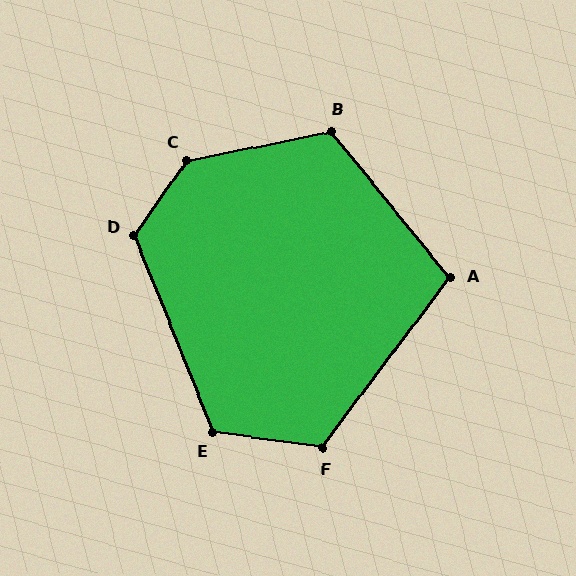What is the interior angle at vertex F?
Approximately 119 degrees (obtuse).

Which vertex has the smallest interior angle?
A, at approximately 104 degrees.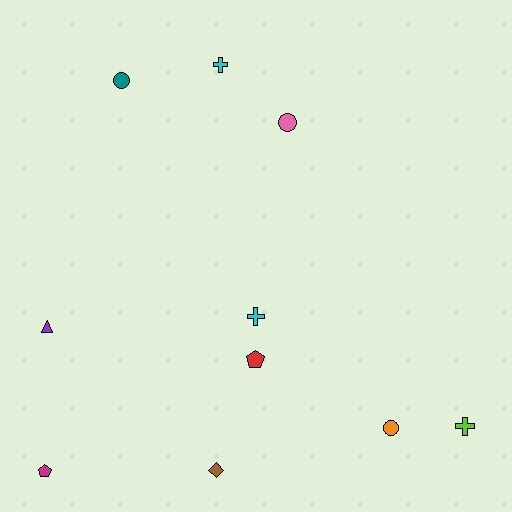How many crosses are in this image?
There are 3 crosses.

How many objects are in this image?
There are 10 objects.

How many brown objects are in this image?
There is 1 brown object.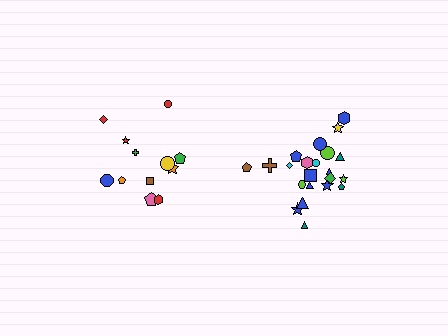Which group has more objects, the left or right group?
The right group.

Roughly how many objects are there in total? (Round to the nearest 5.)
Roughly 35 objects in total.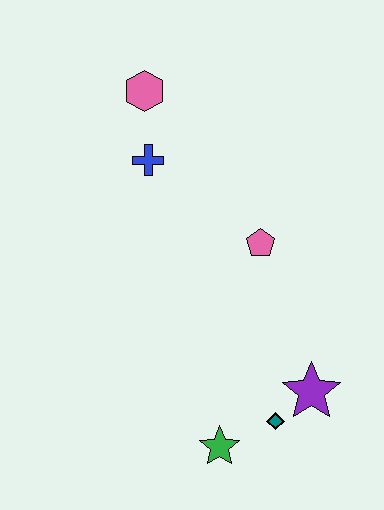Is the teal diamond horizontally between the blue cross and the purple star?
Yes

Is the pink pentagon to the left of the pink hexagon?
No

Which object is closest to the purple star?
The teal diamond is closest to the purple star.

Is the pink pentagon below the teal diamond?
No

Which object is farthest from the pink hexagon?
The green star is farthest from the pink hexagon.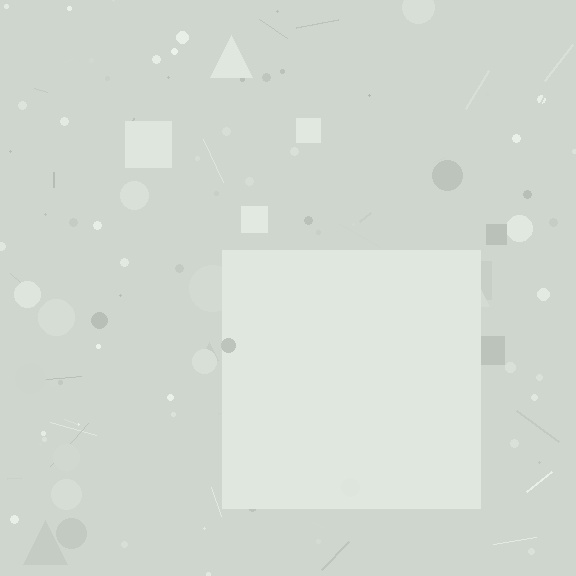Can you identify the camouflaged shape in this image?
The camouflaged shape is a square.